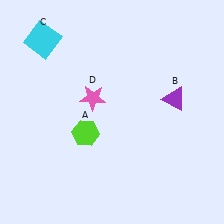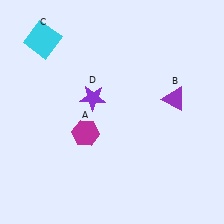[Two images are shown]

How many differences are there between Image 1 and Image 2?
There are 2 differences between the two images.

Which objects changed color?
A changed from lime to magenta. D changed from pink to purple.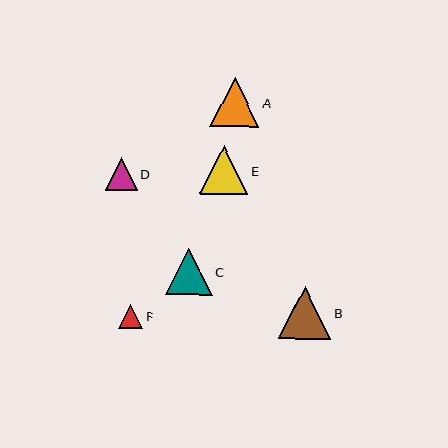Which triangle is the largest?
Triangle B is the largest with a size of approximately 53 pixels.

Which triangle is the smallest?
Triangle F is the smallest with a size of approximately 24 pixels.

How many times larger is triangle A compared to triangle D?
Triangle A is approximately 1.5 times the size of triangle D.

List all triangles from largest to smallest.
From largest to smallest: B, A, E, C, D, F.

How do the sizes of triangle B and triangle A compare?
Triangle B and triangle A are approximately the same size.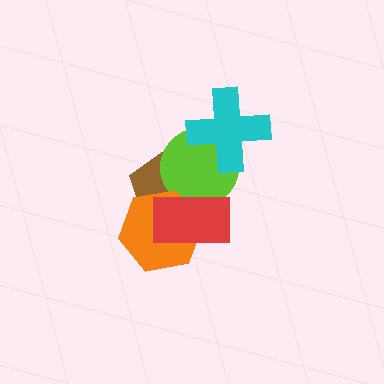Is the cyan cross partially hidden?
No, no other shape covers it.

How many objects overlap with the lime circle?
3 objects overlap with the lime circle.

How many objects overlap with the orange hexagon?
2 objects overlap with the orange hexagon.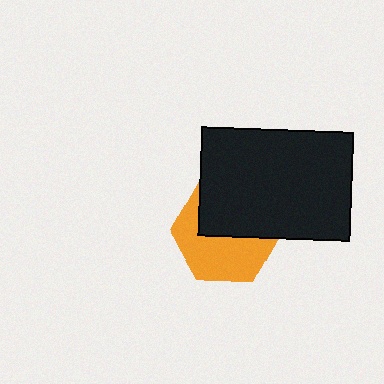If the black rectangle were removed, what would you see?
You would see the complete orange hexagon.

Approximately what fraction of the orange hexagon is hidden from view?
Roughly 46% of the orange hexagon is hidden behind the black rectangle.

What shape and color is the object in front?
The object in front is a black rectangle.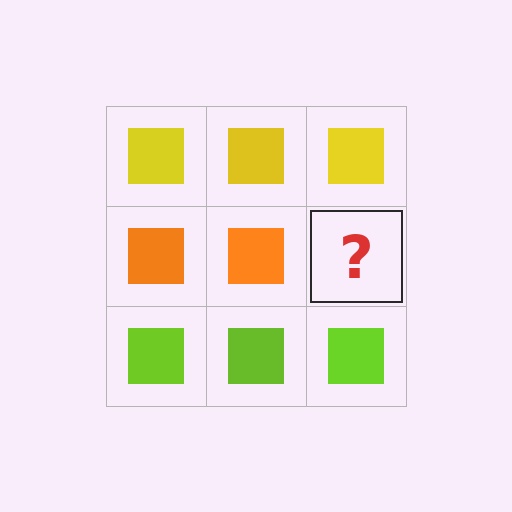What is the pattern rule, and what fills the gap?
The rule is that each row has a consistent color. The gap should be filled with an orange square.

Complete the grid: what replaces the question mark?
The question mark should be replaced with an orange square.